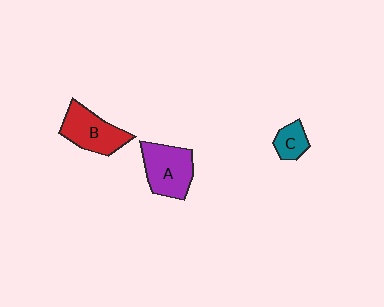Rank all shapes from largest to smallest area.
From largest to smallest: A (purple), B (red), C (teal).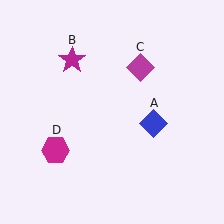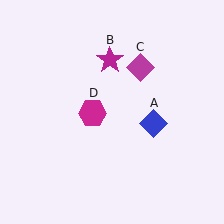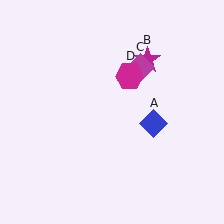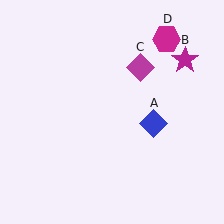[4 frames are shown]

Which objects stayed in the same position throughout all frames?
Blue diamond (object A) and magenta diamond (object C) remained stationary.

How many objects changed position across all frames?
2 objects changed position: magenta star (object B), magenta hexagon (object D).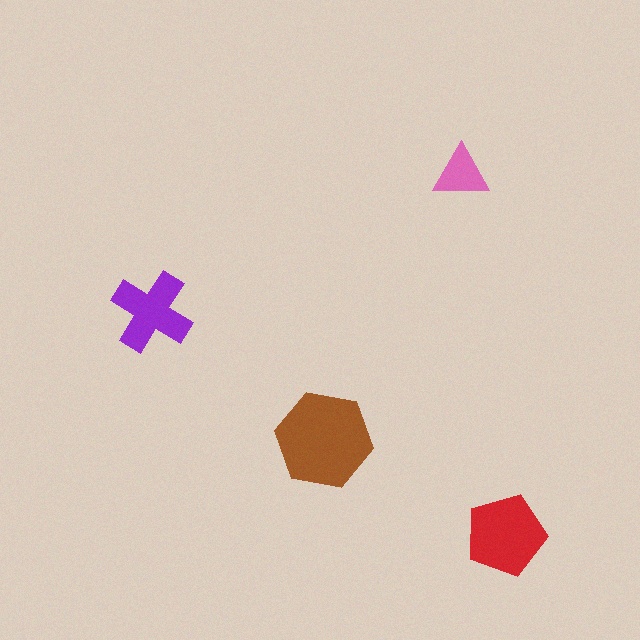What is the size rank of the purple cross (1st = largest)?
3rd.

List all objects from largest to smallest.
The brown hexagon, the red pentagon, the purple cross, the pink triangle.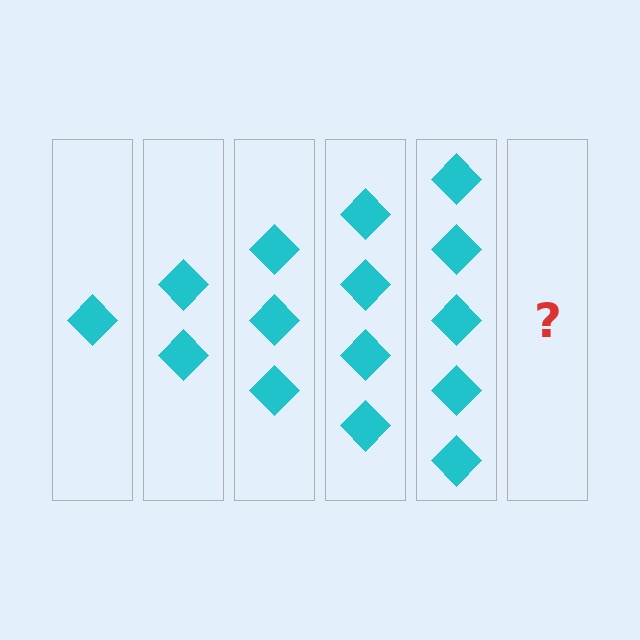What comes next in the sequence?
The next element should be 6 diamonds.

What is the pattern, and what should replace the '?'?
The pattern is that each step adds one more diamond. The '?' should be 6 diamonds.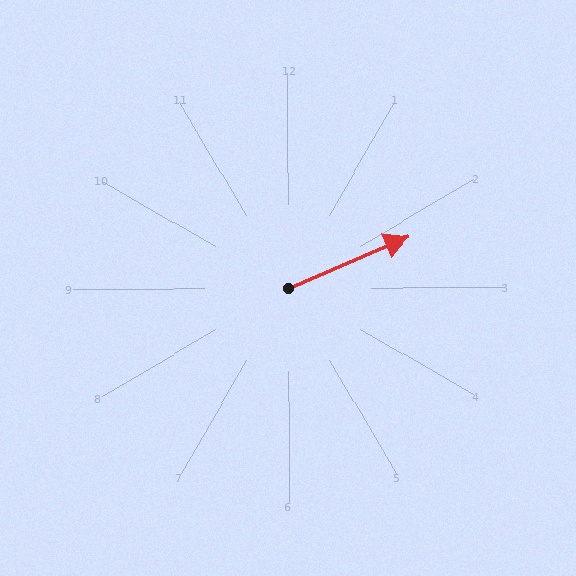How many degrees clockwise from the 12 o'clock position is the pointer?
Approximately 67 degrees.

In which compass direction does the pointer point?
Northeast.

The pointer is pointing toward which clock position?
Roughly 2 o'clock.